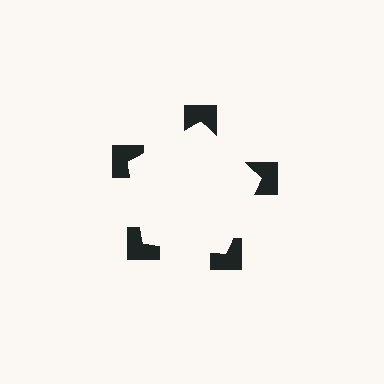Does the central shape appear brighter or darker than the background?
It typically appears slightly brighter than the background, even though no actual brightness change is drawn.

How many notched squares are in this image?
There are 5 — one at each vertex of the illusory pentagon.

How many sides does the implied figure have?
5 sides.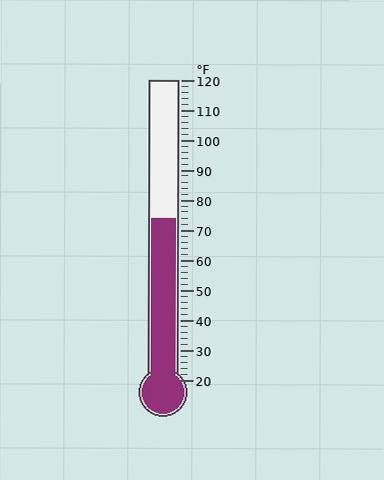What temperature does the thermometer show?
The thermometer shows approximately 74°F.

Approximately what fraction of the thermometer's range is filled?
The thermometer is filled to approximately 55% of its range.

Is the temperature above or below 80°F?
The temperature is below 80°F.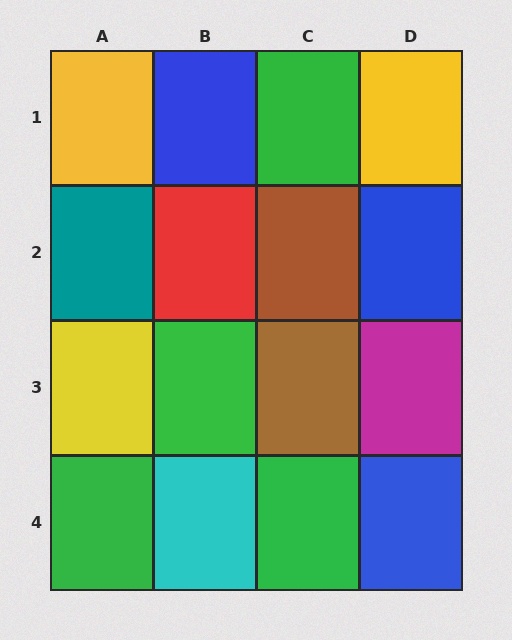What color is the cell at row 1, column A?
Yellow.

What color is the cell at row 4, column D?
Blue.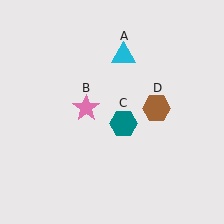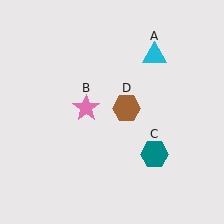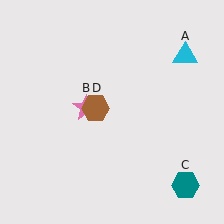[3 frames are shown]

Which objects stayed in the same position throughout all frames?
Pink star (object B) remained stationary.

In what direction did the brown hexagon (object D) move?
The brown hexagon (object D) moved left.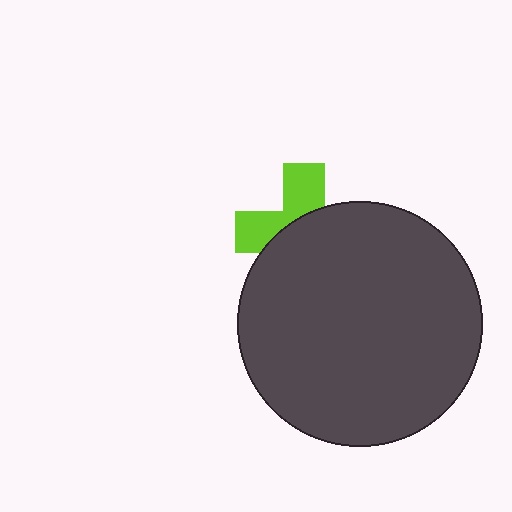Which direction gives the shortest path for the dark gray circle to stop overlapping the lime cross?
Moving down gives the shortest separation.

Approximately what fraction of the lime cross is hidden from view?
Roughly 61% of the lime cross is hidden behind the dark gray circle.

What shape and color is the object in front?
The object in front is a dark gray circle.